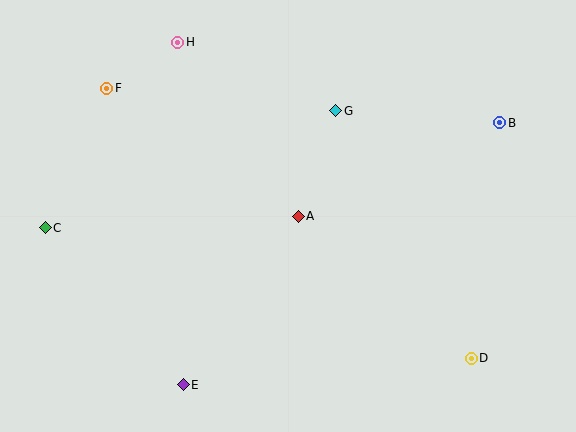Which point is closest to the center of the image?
Point A at (298, 216) is closest to the center.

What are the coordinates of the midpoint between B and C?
The midpoint between B and C is at (272, 175).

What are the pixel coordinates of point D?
Point D is at (471, 358).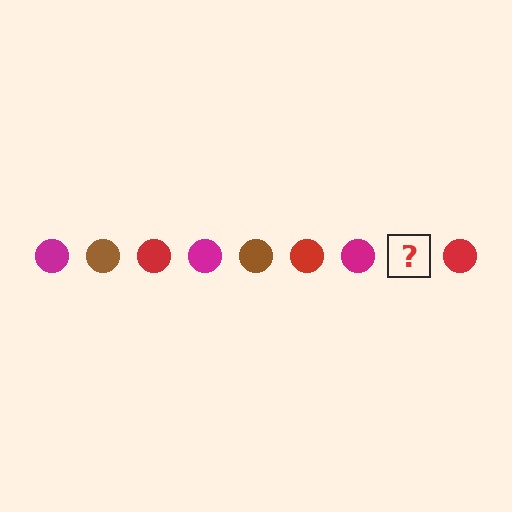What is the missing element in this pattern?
The missing element is a brown circle.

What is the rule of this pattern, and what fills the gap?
The rule is that the pattern cycles through magenta, brown, red circles. The gap should be filled with a brown circle.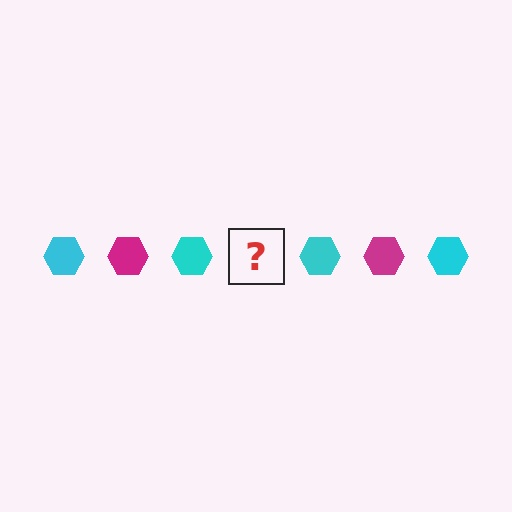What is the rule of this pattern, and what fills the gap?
The rule is that the pattern cycles through cyan, magenta hexagons. The gap should be filled with a magenta hexagon.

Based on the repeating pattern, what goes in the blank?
The blank should be a magenta hexagon.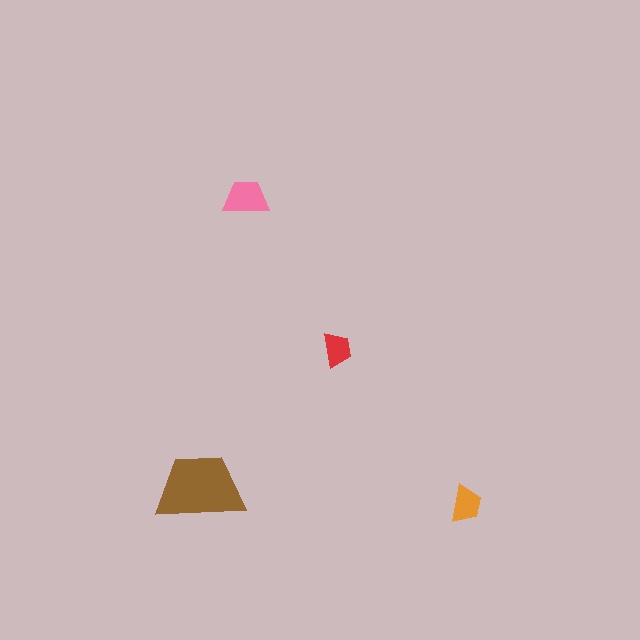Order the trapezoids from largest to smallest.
the brown one, the pink one, the orange one, the red one.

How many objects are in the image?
There are 4 objects in the image.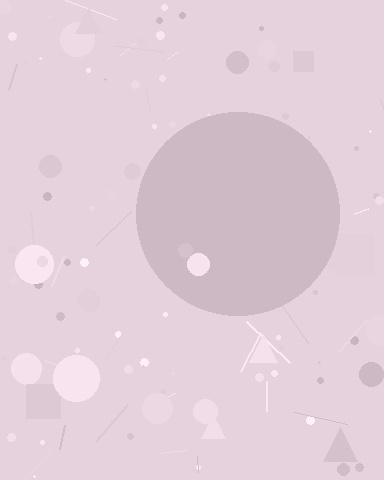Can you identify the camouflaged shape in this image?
The camouflaged shape is a circle.